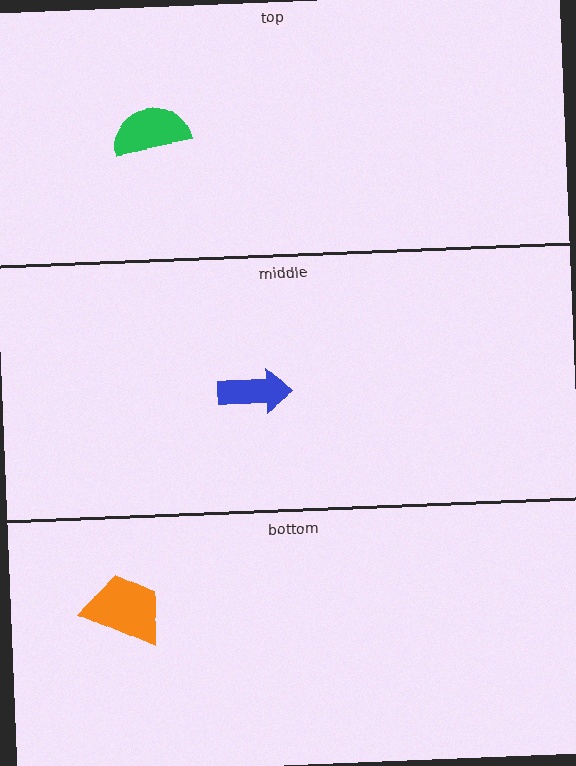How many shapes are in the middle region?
1.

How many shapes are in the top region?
1.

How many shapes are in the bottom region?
1.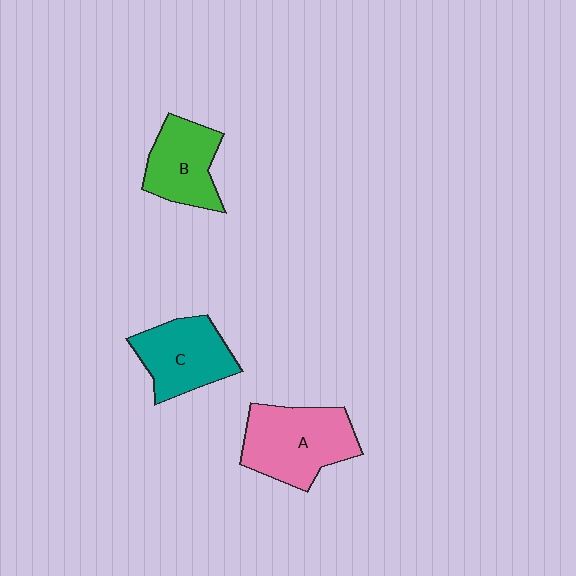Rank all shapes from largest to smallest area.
From largest to smallest: A (pink), C (teal), B (green).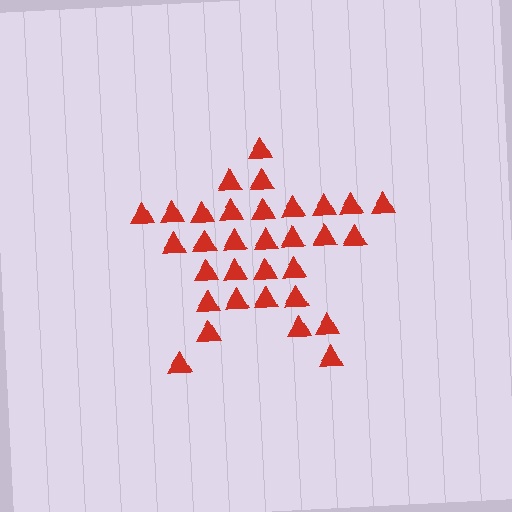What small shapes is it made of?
It is made of small triangles.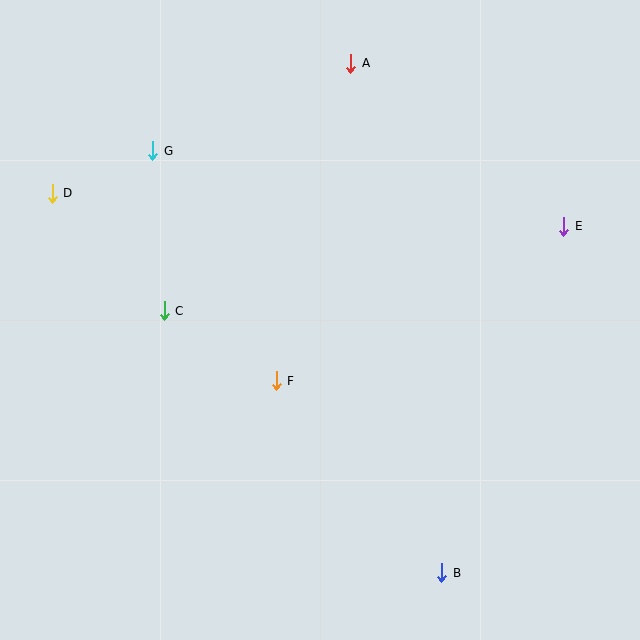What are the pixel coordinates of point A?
Point A is at (351, 63).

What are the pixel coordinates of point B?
Point B is at (442, 573).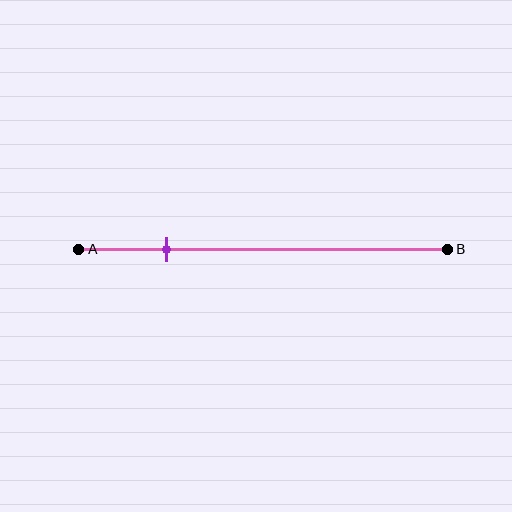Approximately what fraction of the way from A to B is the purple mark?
The purple mark is approximately 25% of the way from A to B.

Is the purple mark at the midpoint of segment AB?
No, the mark is at about 25% from A, not at the 50% midpoint.